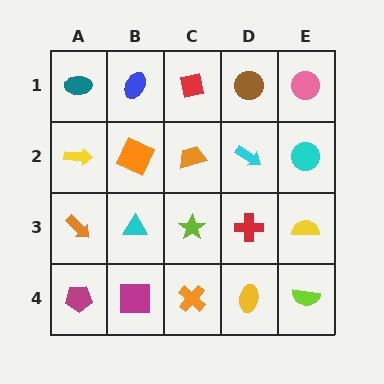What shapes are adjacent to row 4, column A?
An orange arrow (row 3, column A), a magenta square (row 4, column B).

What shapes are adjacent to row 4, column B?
A cyan triangle (row 3, column B), a magenta pentagon (row 4, column A), an orange cross (row 4, column C).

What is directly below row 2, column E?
A yellow semicircle.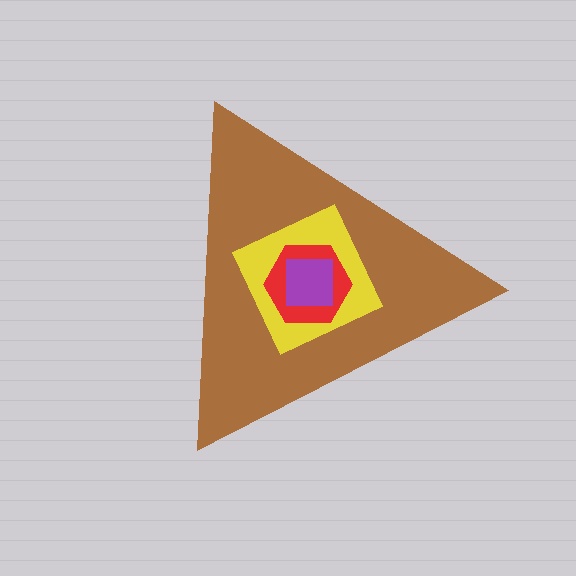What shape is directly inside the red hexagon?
The purple square.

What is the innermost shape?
The purple square.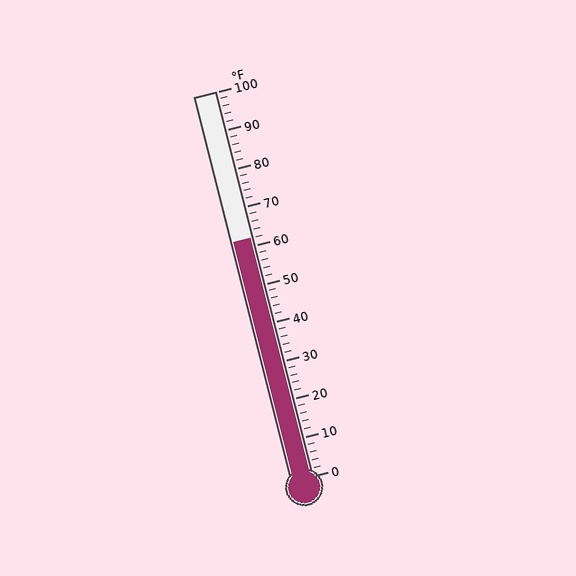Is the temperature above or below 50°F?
The temperature is above 50°F.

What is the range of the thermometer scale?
The thermometer scale ranges from 0°F to 100°F.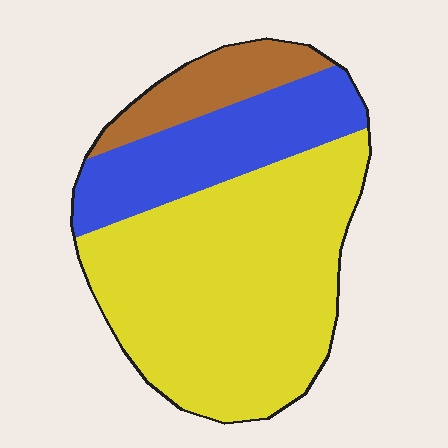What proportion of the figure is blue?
Blue covers around 25% of the figure.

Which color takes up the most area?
Yellow, at roughly 65%.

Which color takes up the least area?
Brown, at roughly 15%.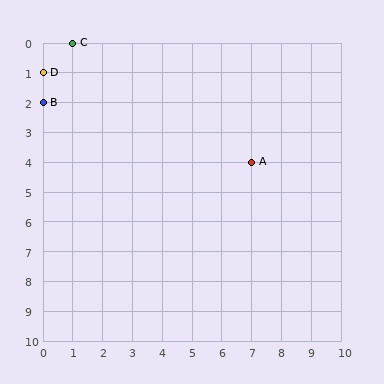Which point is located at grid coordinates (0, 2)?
Point B is at (0, 2).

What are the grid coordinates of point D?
Point D is at grid coordinates (0, 1).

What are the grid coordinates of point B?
Point B is at grid coordinates (0, 2).